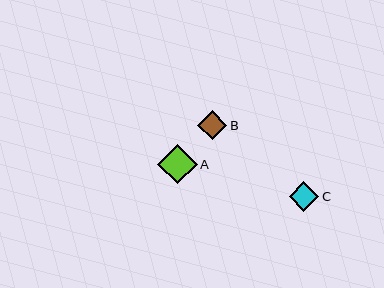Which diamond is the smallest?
Diamond B is the smallest with a size of approximately 29 pixels.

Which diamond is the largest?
Diamond A is the largest with a size of approximately 40 pixels.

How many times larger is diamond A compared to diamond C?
Diamond A is approximately 1.3 times the size of diamond C.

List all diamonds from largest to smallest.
From largest to smallest: A, C, B.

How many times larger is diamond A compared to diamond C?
Diamond A is approximately 1.3 times the size of diamond C.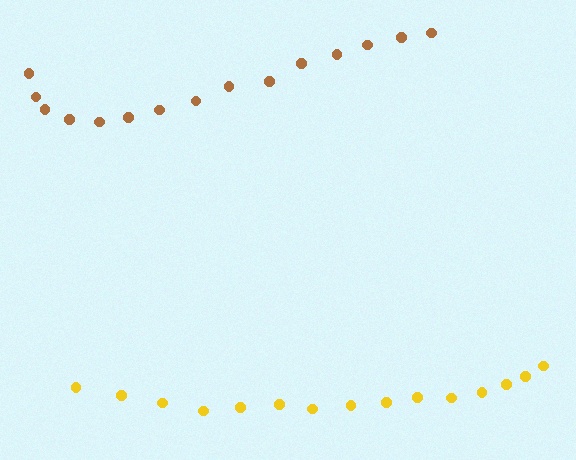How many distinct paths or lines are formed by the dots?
There are 2 distinct paths.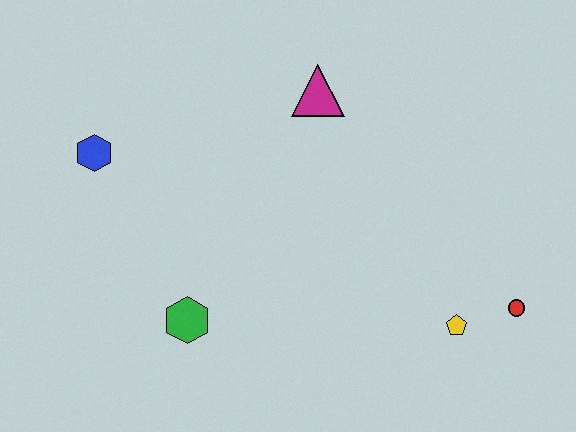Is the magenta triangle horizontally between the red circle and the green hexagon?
Yes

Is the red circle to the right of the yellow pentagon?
Yes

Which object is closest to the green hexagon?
The blue hexagon is closest to the green hexagon.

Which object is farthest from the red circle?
The blue hexagon is farthest from the red circle.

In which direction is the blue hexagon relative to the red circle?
The blue hexagon is to the left of the red circle.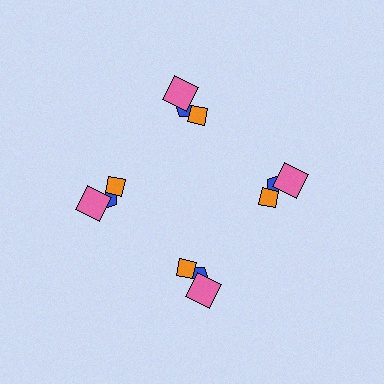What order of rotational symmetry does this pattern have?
This pattern has 4-fold rotational symmetry.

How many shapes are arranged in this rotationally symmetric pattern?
There are 12 shapes, arranged in 4 groups of 3.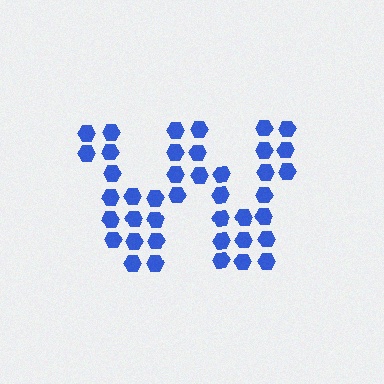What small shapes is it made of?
It is made of small hexagons.